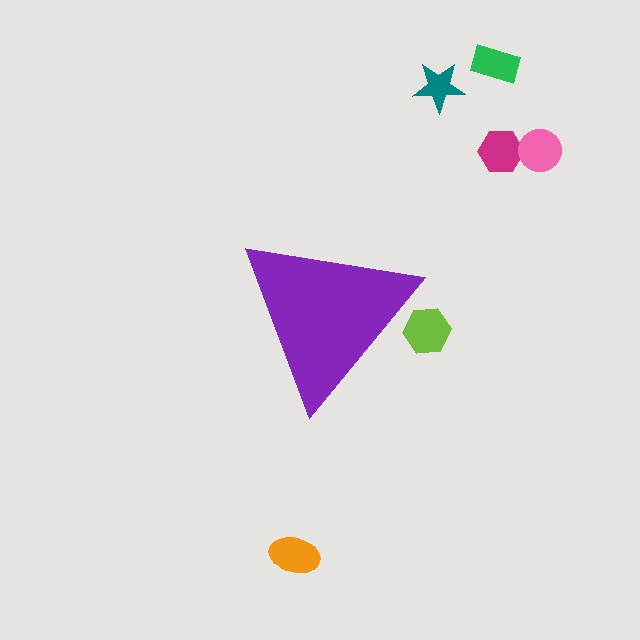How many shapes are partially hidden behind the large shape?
1 shape is partially hidden.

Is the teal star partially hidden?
No, the teal star is fully visible.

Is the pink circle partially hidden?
No, the pink circle is fully visible.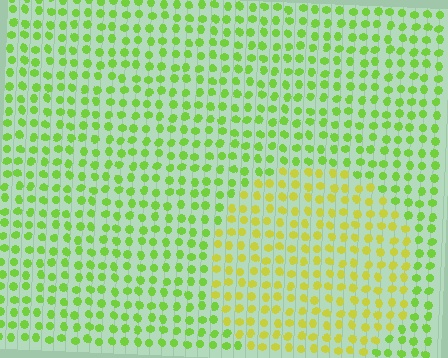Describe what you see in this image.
The image is filled with small lime elements in a uniform arrangement. A circle-shaped region is visible where the elements are tinted to a slightly different hue, forming a subtle color boundary.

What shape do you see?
I see a circle.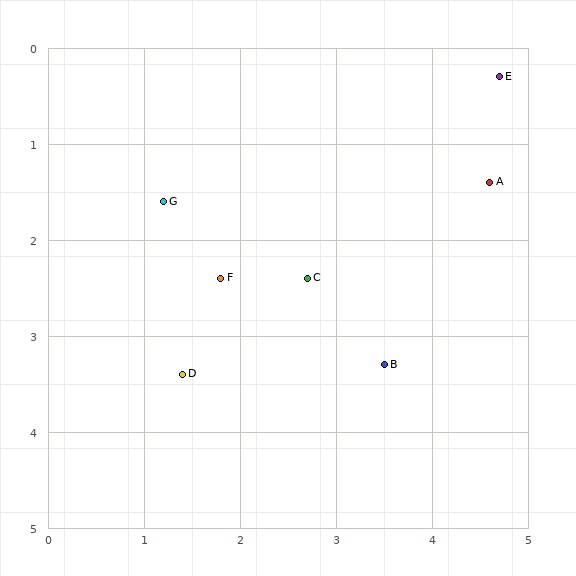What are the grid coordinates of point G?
Point G is at approximately (1.2, 1.6).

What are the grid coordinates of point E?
Point E is at approximately (4.7, 0.3).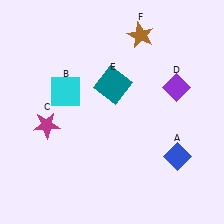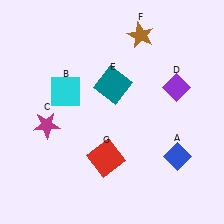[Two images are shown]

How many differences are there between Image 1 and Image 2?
There is 1 difference between the two images.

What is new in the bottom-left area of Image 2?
A red square (G) was added in the bottom-left area of Image 2.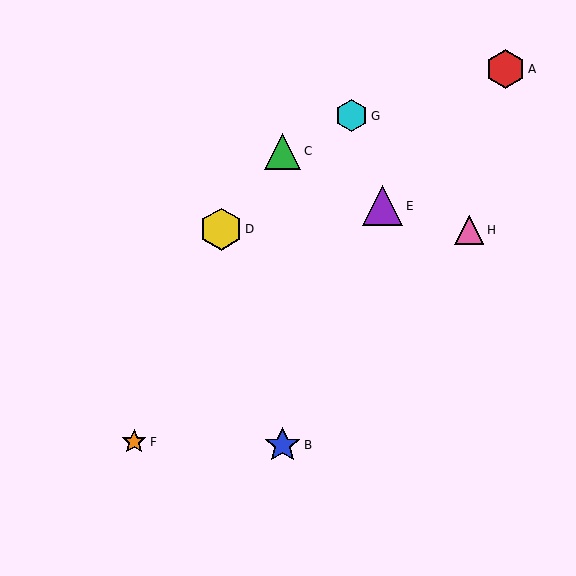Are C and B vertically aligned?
Yes, both are at x≈282.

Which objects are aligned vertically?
Objects B, C are aligned vertically.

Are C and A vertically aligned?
No, C is at x≈282 and A is at x≈505.